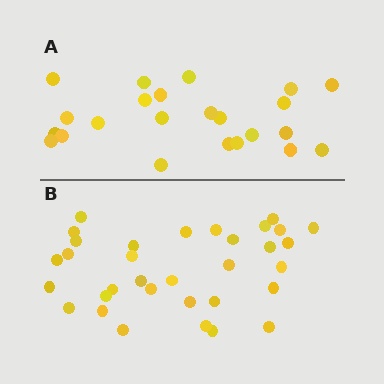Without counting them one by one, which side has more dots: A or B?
Region B (the bottom region) has more dots.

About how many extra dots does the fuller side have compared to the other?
Region B has roughly 10 or so more dots than region A.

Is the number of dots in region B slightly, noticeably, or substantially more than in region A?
Region B has noticeably more, but not dramatically so. The ratio is roughly 1.4 to 1.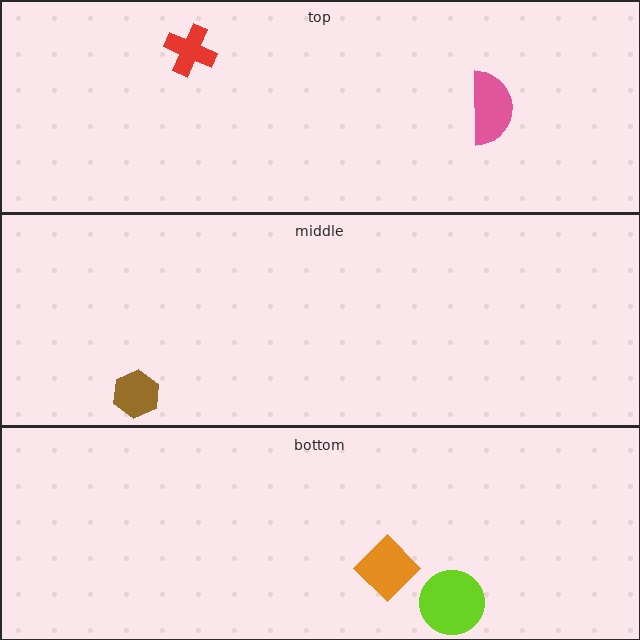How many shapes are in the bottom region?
2.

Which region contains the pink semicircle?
The top region.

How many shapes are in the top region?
2.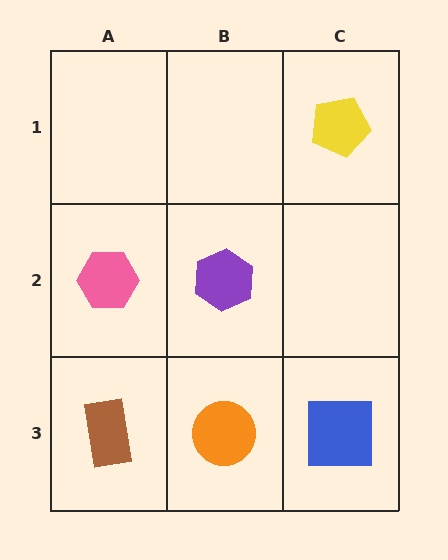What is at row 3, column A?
A brown rectangle.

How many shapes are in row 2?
2 shapes.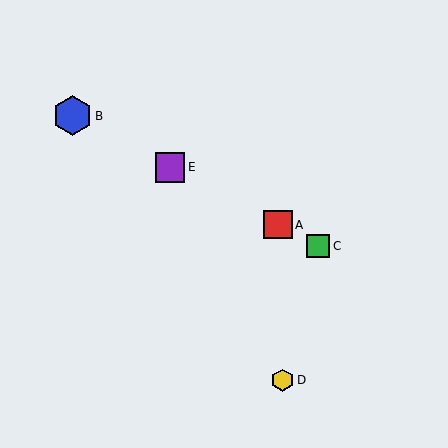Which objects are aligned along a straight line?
Objects A, B, C, E are aligned along a straight line.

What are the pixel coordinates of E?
Object E is at (170, 167).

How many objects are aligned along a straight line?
4 objects (A, B, C, E) are aligned along a straight line.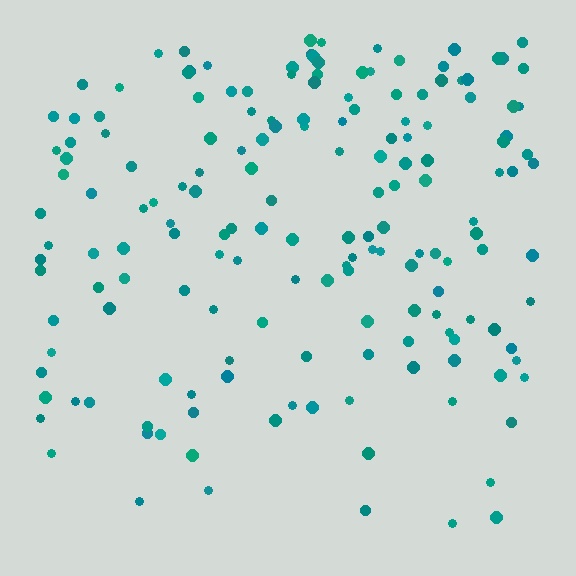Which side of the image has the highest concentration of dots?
The top.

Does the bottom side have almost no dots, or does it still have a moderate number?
Still a moderate number, just noticeably fewer than the top.